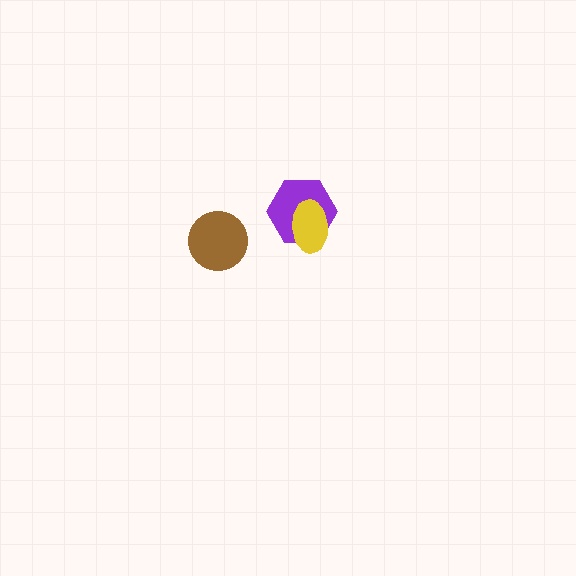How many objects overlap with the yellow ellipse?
1 object overlaps with the yellow ellipse.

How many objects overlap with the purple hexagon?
1 object overlaps with the purple hexagon.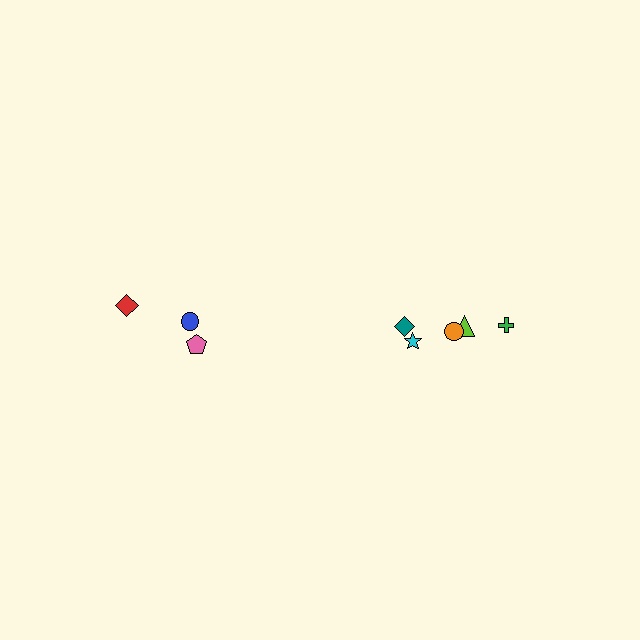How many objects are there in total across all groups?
There are 8 objects.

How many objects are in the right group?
There are 5 objects.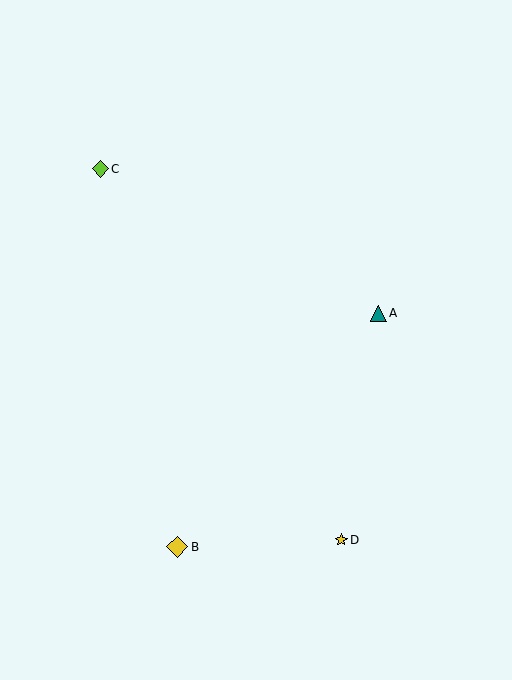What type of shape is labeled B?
Shape B is a yellow diamond.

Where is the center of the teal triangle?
The center of the teal triangle is at (378, 313).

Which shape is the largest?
The yellow diamond (labeled B) is the largest.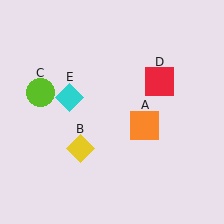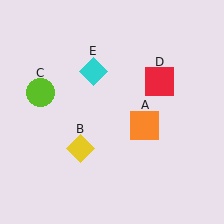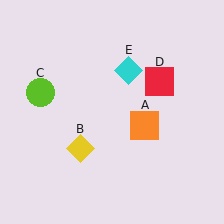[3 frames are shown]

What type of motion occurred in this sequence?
The cyan diamond (object E) rotated clockwise around the center of the scene.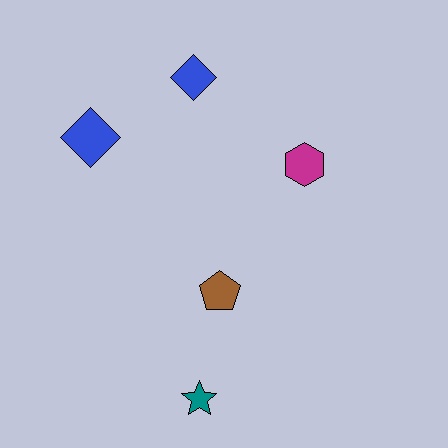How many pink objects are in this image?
There are no pink objects.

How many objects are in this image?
There are 5 objects.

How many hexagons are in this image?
There is 1 hexagon.